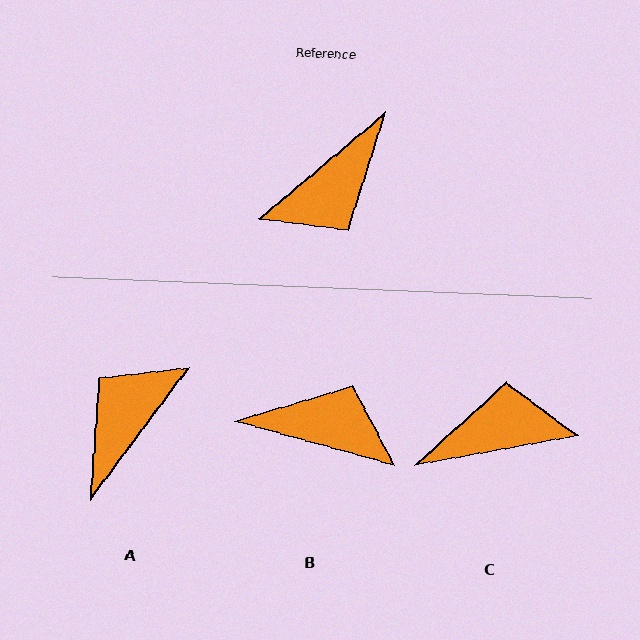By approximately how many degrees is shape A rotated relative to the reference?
Approximately 166 degrees clockwise.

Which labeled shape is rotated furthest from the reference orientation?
A, about 166 degrees away.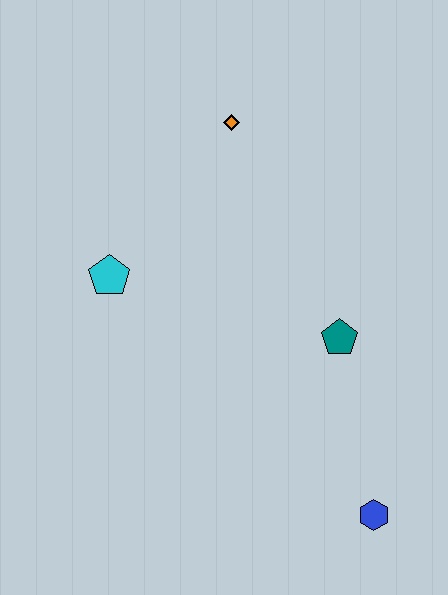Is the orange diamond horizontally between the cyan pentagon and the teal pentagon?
Yes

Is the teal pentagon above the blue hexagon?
Yes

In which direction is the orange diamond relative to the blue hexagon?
The orange diamond is above the blue hexagon.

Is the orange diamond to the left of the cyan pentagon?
No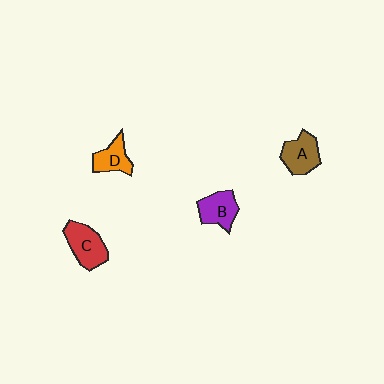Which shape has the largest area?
Shape C (red).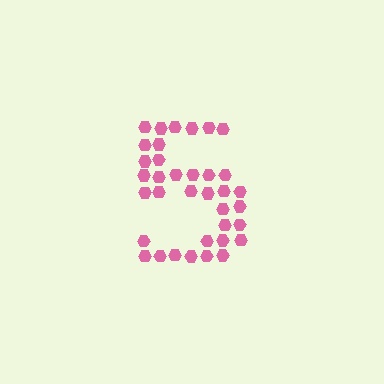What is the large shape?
The large shape is the digit 5.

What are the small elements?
The small elements are hexagons.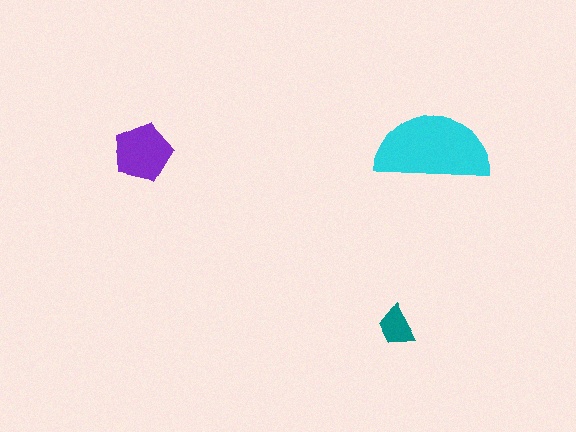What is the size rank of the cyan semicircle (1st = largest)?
1st.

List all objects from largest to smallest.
The cyan semicircle, the purple pentagon, the teal trapezoid.